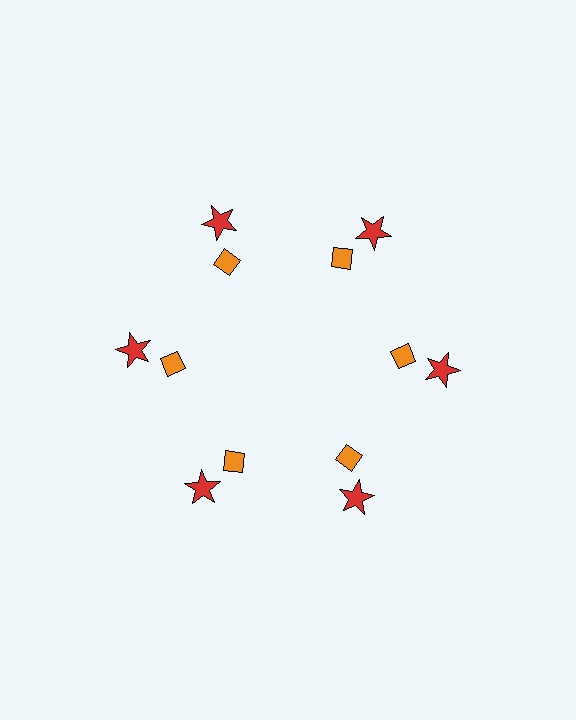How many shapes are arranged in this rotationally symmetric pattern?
There are 12 shapes, arranged in 6 groups of 2.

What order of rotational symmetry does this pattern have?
This pattern has 6-fold rotational symmetry.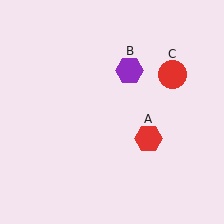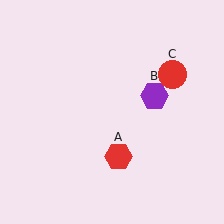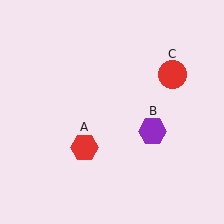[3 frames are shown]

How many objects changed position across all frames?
2 objects changed position: red hexagon (object A), purple hexagon (object B).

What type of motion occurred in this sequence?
The red hexagon (object A), purple hexagon (object B) rotated clockwise around the center of the scene.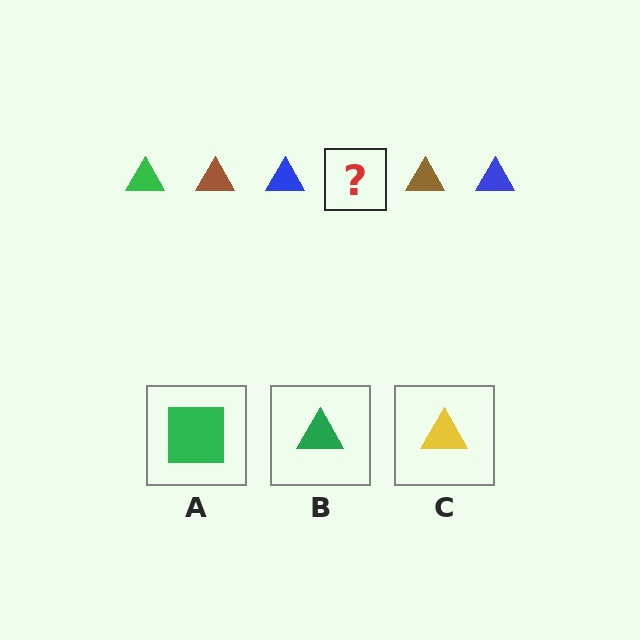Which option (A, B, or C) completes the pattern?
B.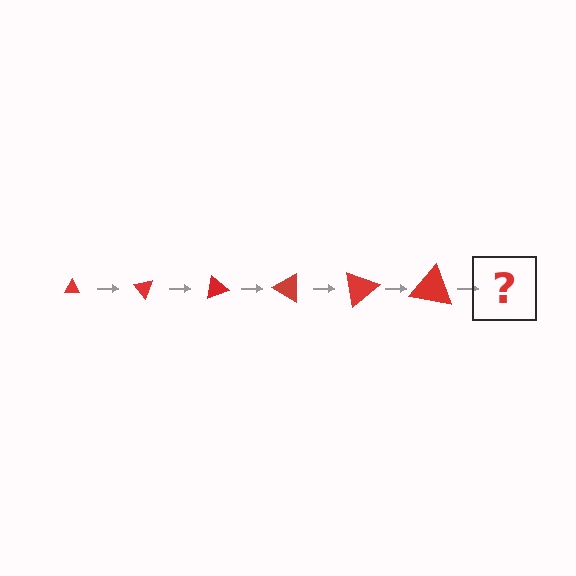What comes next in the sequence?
The next element should be a triangle, larger than the previous one and rotated 300 degrees from the start.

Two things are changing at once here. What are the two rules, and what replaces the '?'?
The two rules are that the triangle grows larger each step and it rotates 50 degrees each step. The '?' should be a triangle, larger than the previous one and rotated 300 degrees from the start.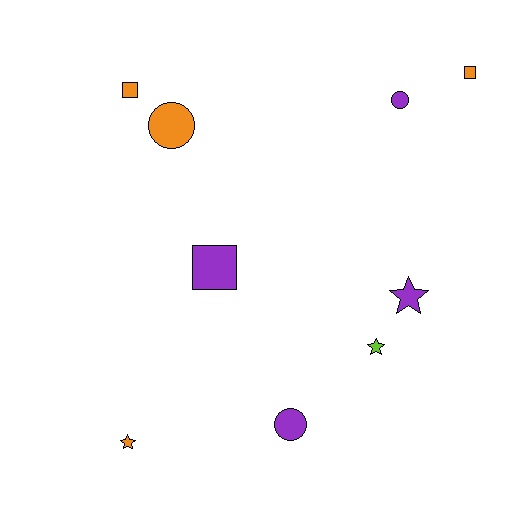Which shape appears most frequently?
Square, with 3 objects.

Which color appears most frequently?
Orange, with 4 objects.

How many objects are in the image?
There are 9 objects.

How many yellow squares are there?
There are no yellow squares.